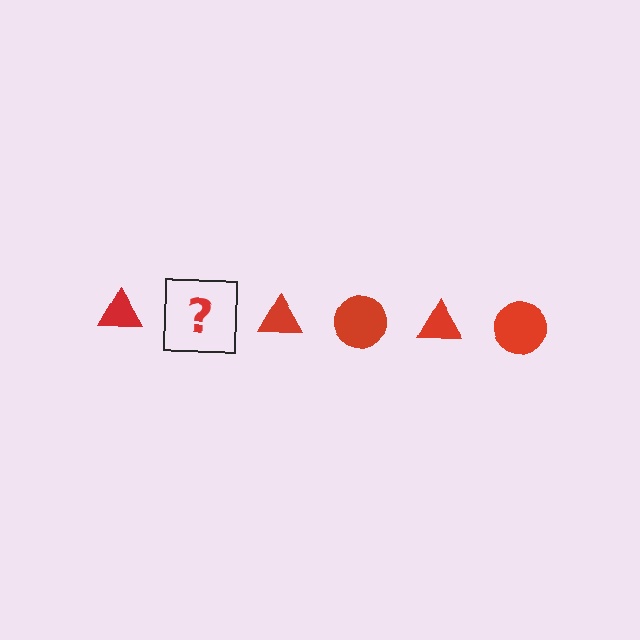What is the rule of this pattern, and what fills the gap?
The rule is that the pattern cycles through triangle, circle shapes in red. The gap should be filled with a red circle.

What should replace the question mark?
The question mark should be replaced with a red circle.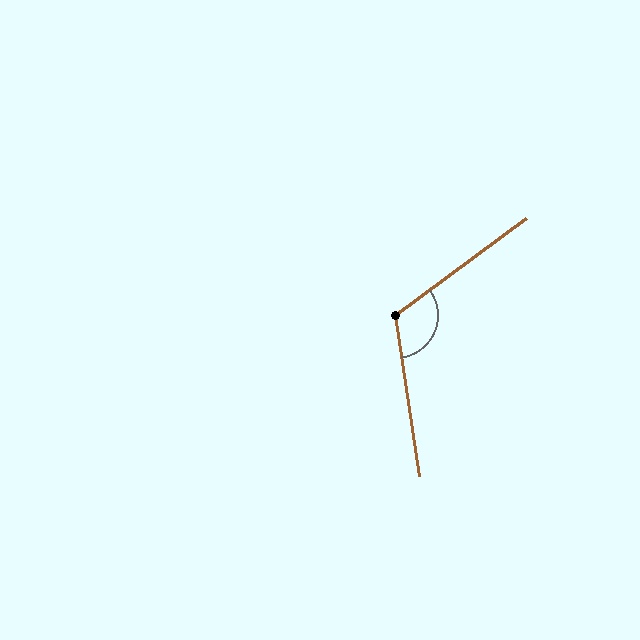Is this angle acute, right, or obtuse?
It is obtuse.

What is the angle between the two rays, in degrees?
Approximately 118 degrees.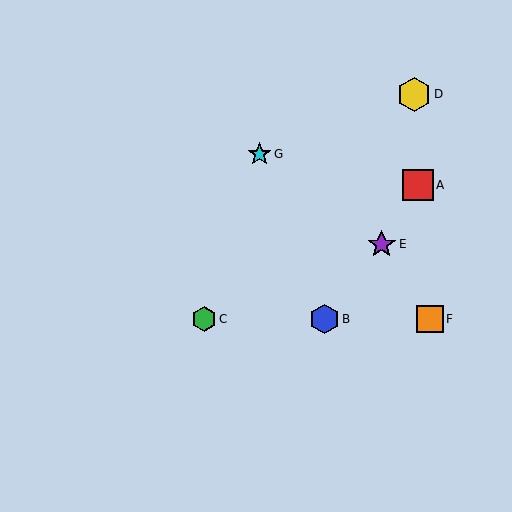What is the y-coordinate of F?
Object F is at y≈319.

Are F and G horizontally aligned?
No, F is at y≈319 and G is at y≈154.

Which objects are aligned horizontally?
Objects B, C, F are aligned horizontally.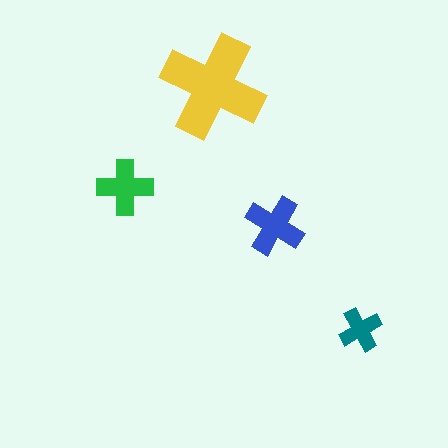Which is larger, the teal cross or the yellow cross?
The yellow one.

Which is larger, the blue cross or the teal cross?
The blue one.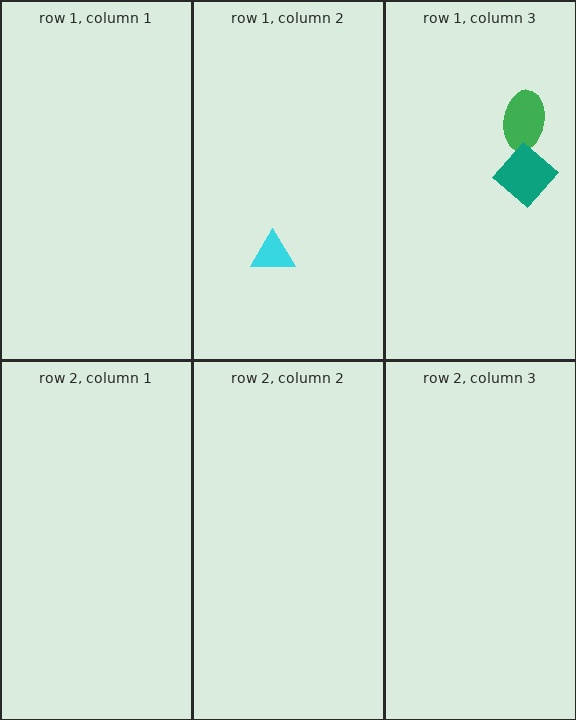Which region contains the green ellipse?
The row 1, column 3 region.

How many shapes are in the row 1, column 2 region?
1.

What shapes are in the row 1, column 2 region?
The cyan triangle.